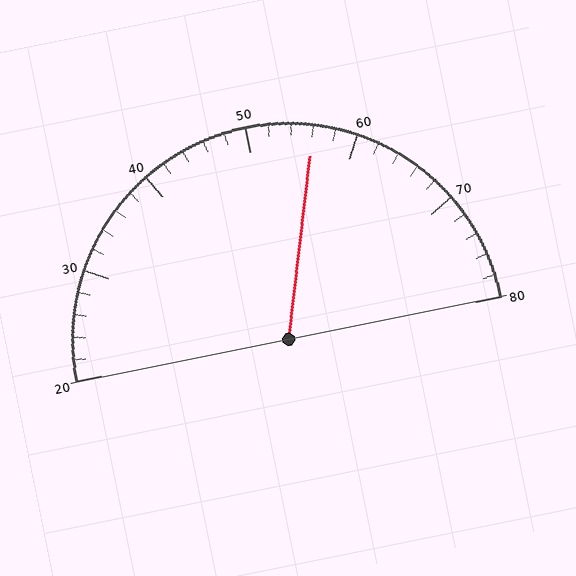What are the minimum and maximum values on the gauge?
The gauge ranges from 20 to 80.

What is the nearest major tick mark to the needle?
The nearest major tick mark is 60.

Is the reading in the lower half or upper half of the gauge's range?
The reading is in the upper half of the range (20 to 80).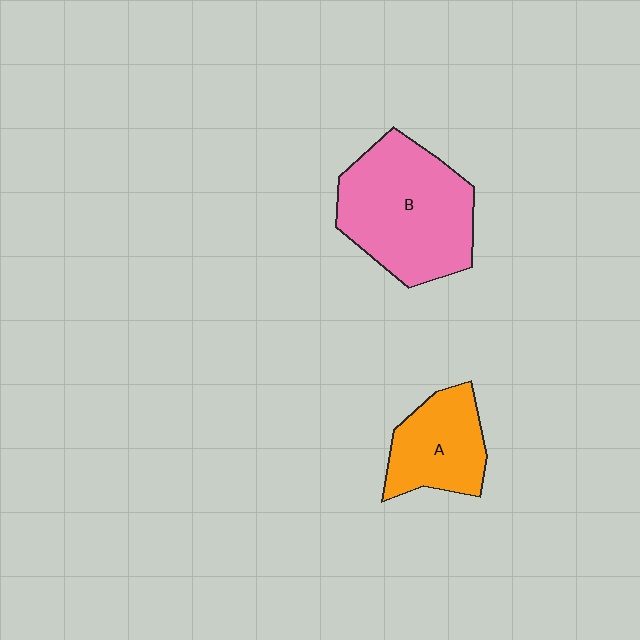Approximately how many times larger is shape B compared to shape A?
Approximately 1.8 times.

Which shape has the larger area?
Shape B (pink).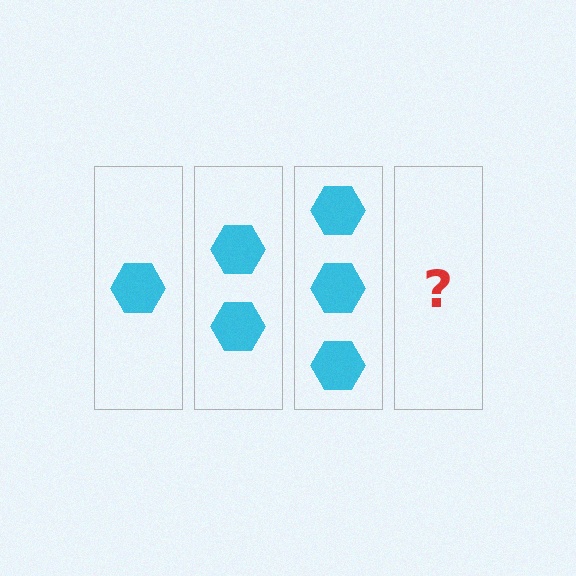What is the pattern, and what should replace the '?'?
The pattern is that each step adds one more hexagon. The '?' should be 4 hexagons.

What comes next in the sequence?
The next element should be 4 hexagons.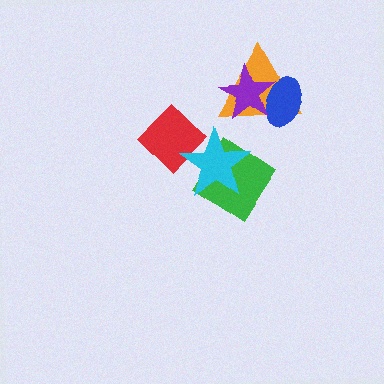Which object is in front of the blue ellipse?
The purple star is in front of the blue ellipse.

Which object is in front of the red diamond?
The cyan star is in front of the red diamond.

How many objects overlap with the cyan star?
2 objects overlap with the cyan star.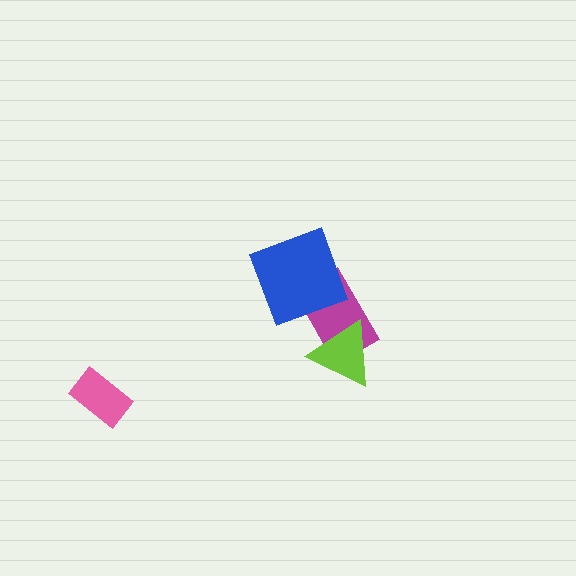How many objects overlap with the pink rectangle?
0 objects overlap with the pink rectangle.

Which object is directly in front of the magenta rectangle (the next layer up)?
The lime triangle is directly in front of the magenta rectangle.